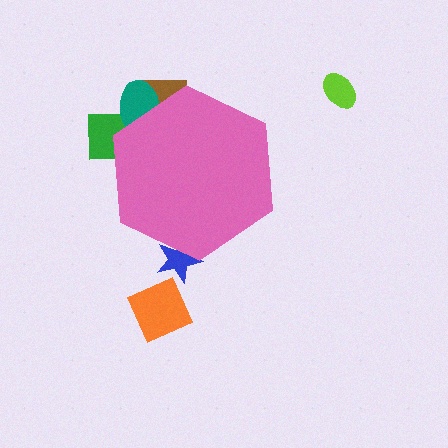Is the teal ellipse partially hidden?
Yes, the teal ellipse is partially hidden behind the pink hexagon.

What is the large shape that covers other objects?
A pink hexagon.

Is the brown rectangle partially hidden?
Yes, the brown rectangle is partially hidden behind the pink hexagon.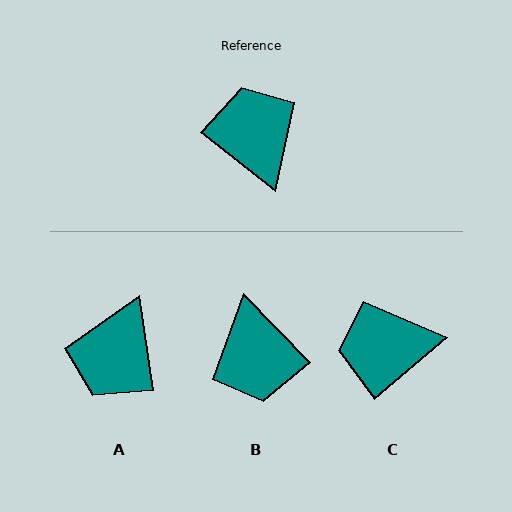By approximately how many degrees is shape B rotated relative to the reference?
Approximately 172 degrees counter-clockwise.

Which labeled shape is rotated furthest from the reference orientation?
B, about 172 degrees away.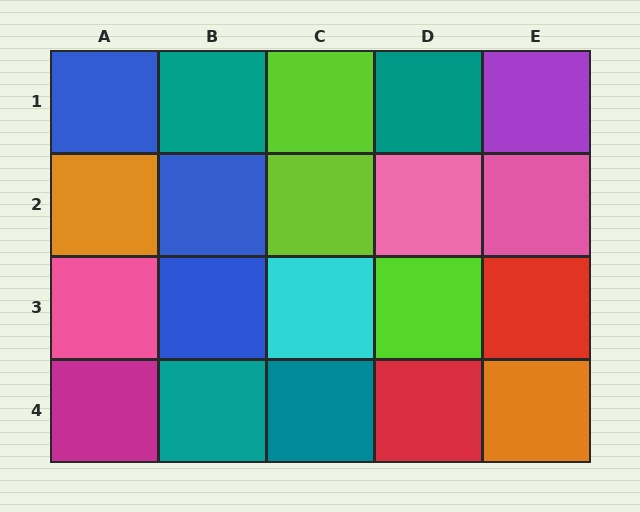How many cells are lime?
3 cells are lime.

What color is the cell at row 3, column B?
Blue.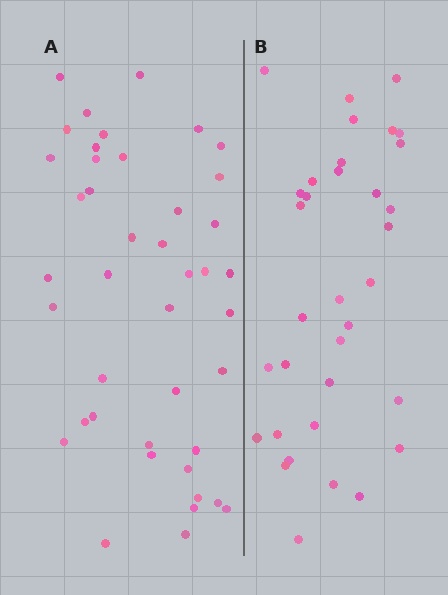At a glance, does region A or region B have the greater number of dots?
Region A (the left region) has more dots.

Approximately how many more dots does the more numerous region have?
Region A has roughly 8 or so more dots than region B.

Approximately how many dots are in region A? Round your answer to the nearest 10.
About 40 dots. (The exact count is 42, which rounds to 40.)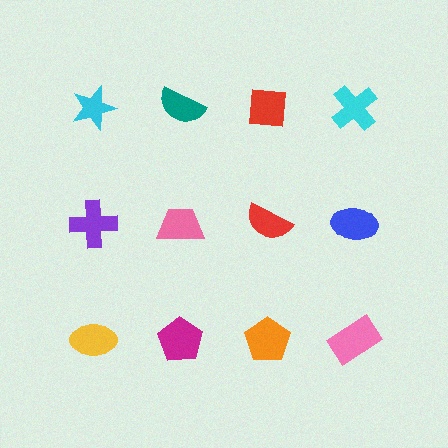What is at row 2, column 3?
A red semicircle.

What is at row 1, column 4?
A cyan cross.